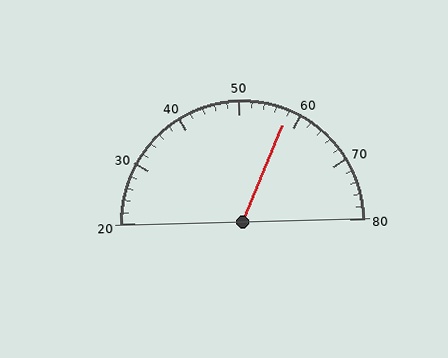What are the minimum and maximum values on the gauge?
The gauge ranges from 20 to 80.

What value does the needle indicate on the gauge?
The needle indicates approximately 58.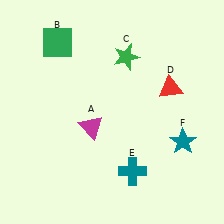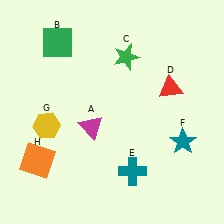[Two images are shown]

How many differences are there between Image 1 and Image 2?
There are 2 differences between the two images.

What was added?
A yellow hexagon (G), an orange square (H) were added in Image 2.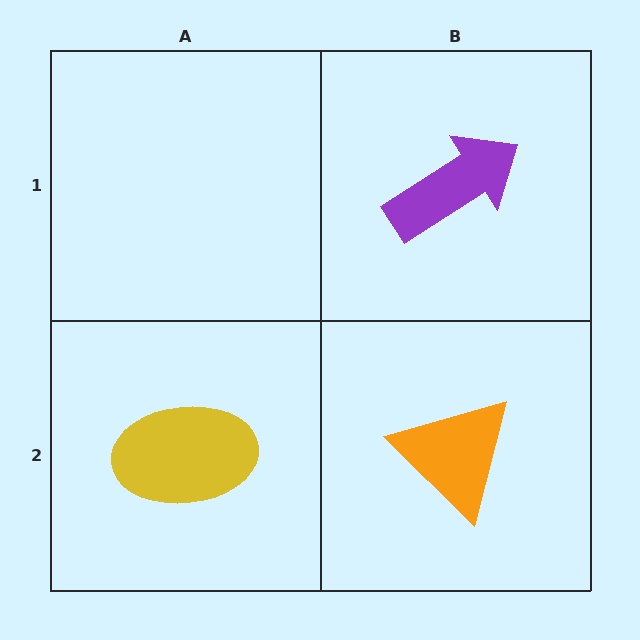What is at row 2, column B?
An orange triangle.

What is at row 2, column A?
A yellow ellipse.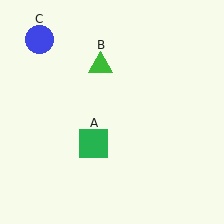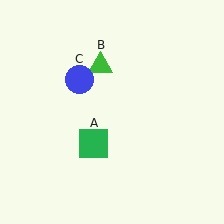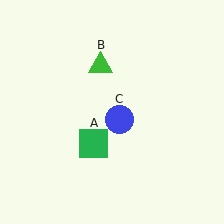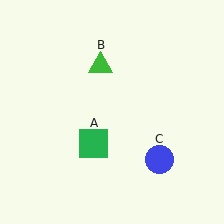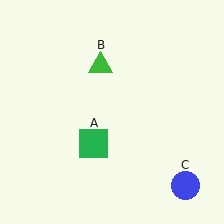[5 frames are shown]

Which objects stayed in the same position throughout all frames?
Green square (object A) and green triangle (object B) remained stationary.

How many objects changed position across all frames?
1 object changed position: blue circle (object C).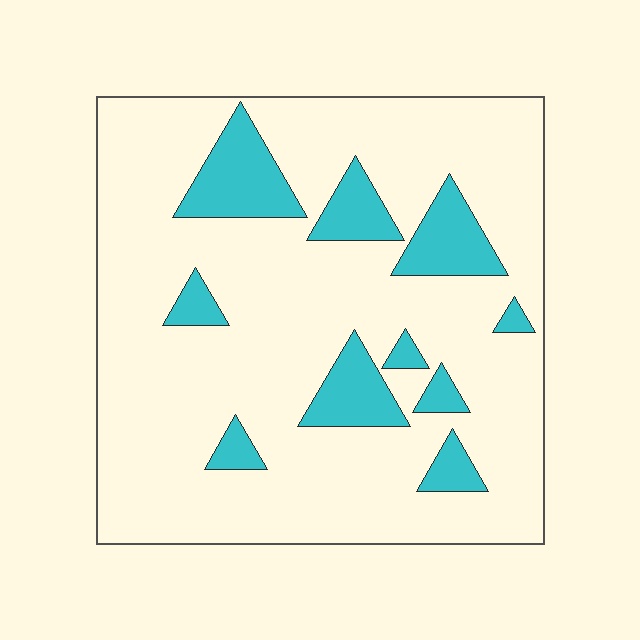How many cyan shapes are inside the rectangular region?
10.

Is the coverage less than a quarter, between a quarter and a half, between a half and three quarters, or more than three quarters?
Less than a quarter.